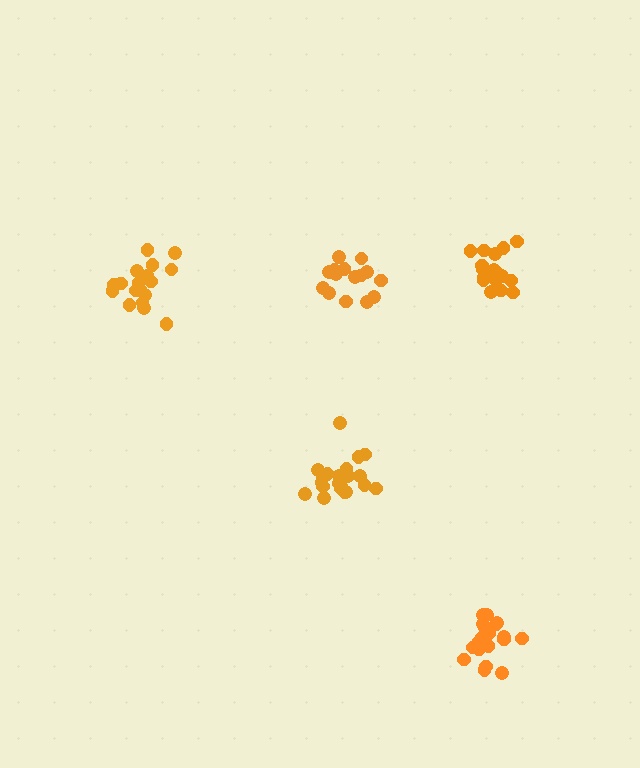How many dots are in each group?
Group 1: 15 dots, Group 2: 18 dots, Group 3: 21 dots, Group 4: 19 dots, Group 5: 19 dots (92 total).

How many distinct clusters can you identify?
There are 5 distinct clusters.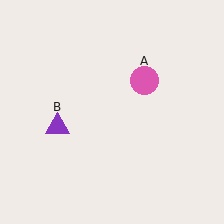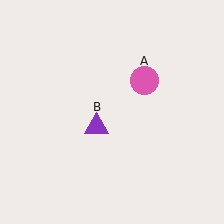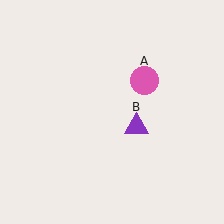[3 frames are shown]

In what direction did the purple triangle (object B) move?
The purple triangle (object B) moved right.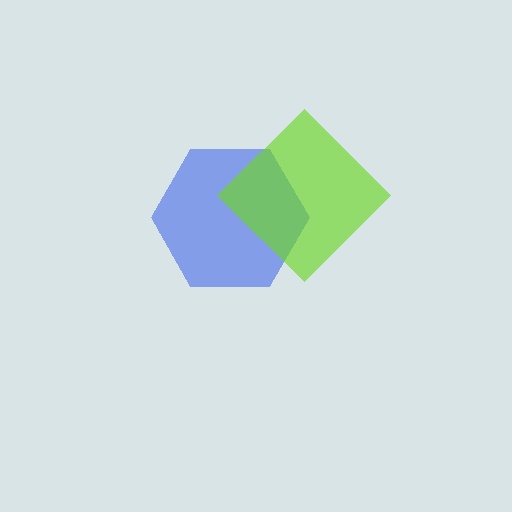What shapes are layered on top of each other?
The layered shapes are: a blue hexagon, a lime diamond.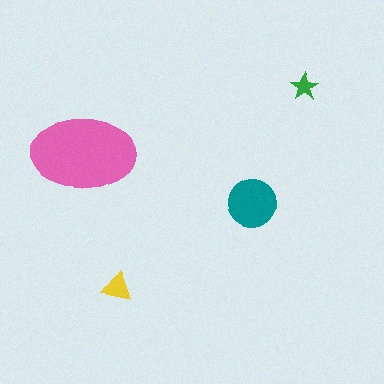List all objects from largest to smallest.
The pink ellipse, the teal circle, the yellow triangle, the green star.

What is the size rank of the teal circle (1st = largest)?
2nd.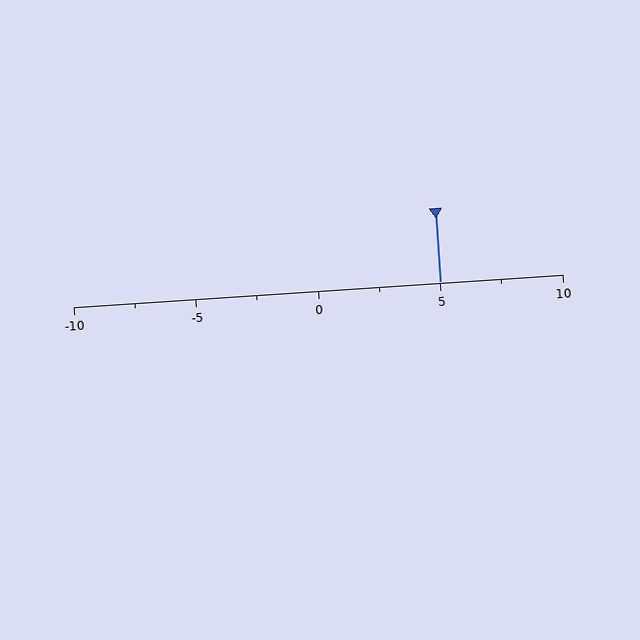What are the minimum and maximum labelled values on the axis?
The axis runs from -10 to 10.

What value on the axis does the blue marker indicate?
The marker indicates approximately 5.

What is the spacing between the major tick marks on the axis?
The major ticks are spaced 5 apart.